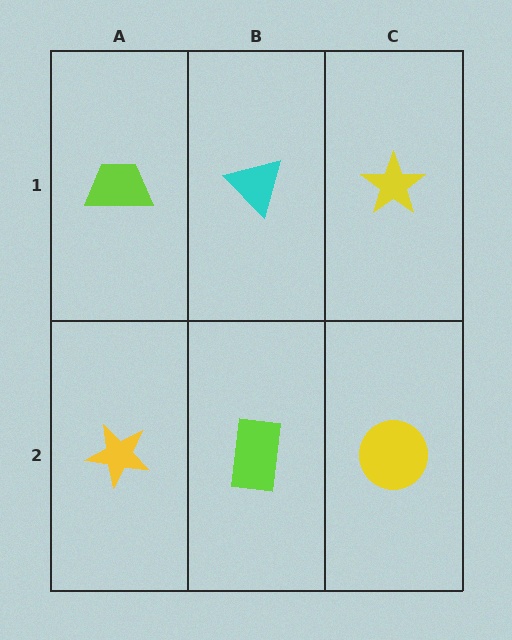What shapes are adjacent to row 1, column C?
A yellow circle (row 2, column C), a cyan triangle (row 1, column B).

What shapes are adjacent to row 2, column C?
A yellow star (row 1, column C), a lime rectangle (row 2, column B).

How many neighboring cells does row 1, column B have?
3.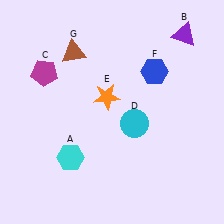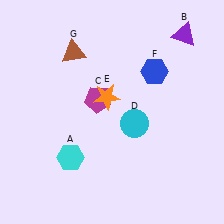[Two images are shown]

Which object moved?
The magenta pentagon (C) moved right.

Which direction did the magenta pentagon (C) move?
The magenta pentagon (C) moved right.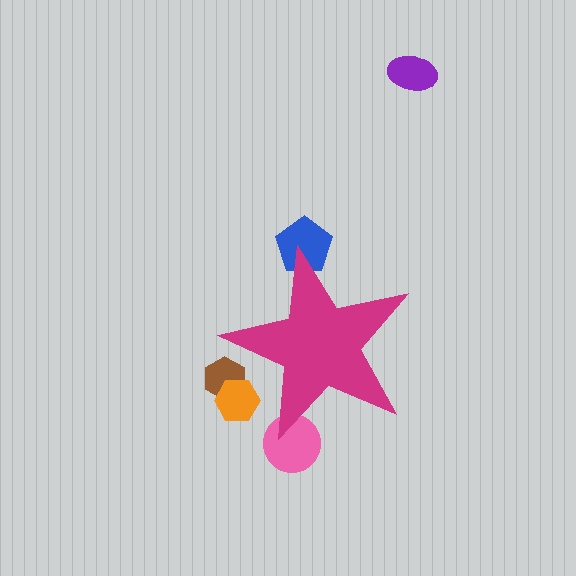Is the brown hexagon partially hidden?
Yes, the brown hexagon is partially hidden behind the magenta star.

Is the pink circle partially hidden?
Yes, the pink circle is partially hidden behind the magenta star.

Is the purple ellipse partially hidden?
No, the purple ellipse is fully visible.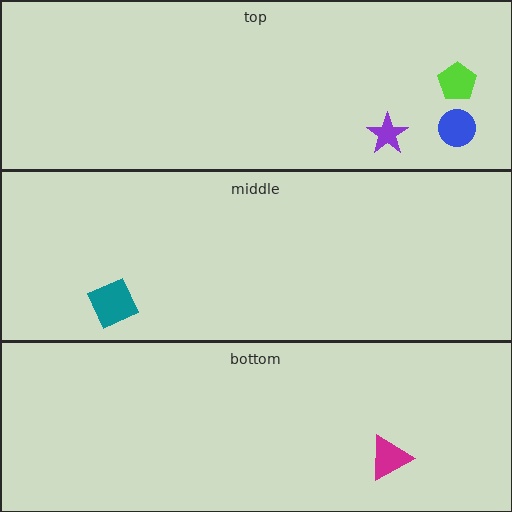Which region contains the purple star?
The top region.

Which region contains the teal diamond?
The middle region.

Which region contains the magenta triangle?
The bottom region.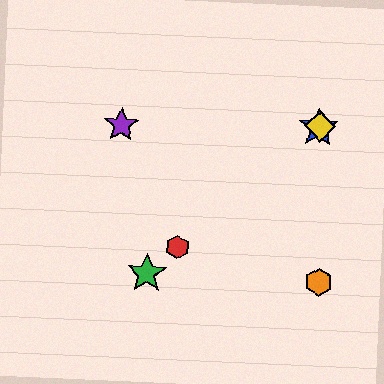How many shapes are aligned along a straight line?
4 shapes (the red hexagon, the blue star, the green star, the yellow diamond) are aligned along a straight line.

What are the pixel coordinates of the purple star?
The purple star is at (121, 125).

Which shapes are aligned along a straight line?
The red hexagon, the blue star, the green star, the yellow diamond are aligned along a straight line.